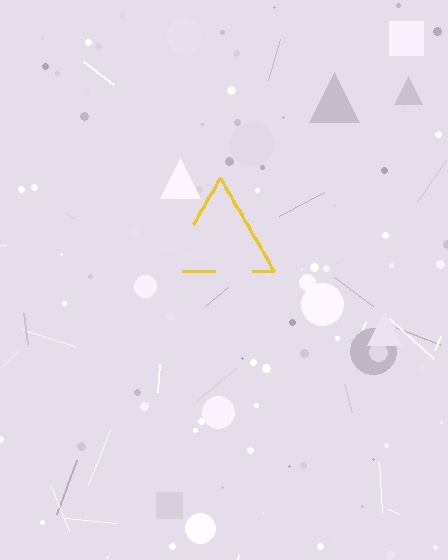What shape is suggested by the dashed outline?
The dashed outline suggests a triangle.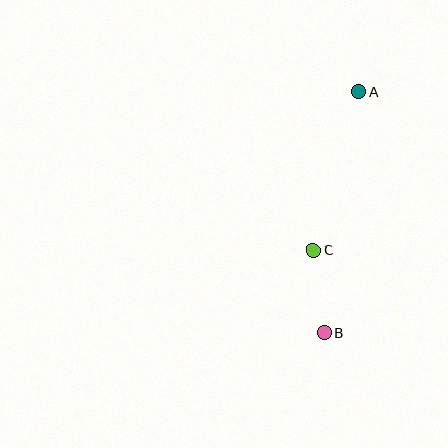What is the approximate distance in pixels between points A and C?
The distance between A and C is approximately 165 pixels.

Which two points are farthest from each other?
Points A and B are farthest from each other.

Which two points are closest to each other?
Points B and C are closest to each other.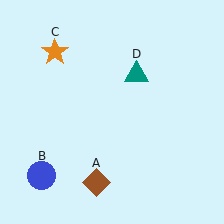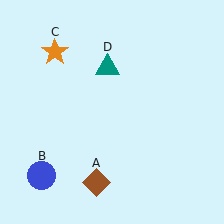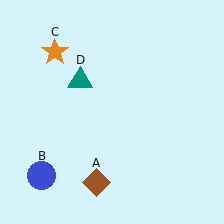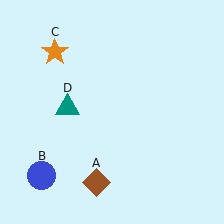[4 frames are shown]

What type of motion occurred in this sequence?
The teal triangle (object D) rotated counterclockwise around the center of the scene.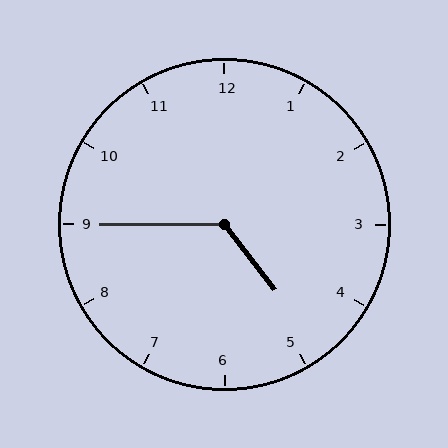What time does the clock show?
4:45.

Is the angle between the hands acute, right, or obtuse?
It is obtuse.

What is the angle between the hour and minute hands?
Approximately 128 degrees.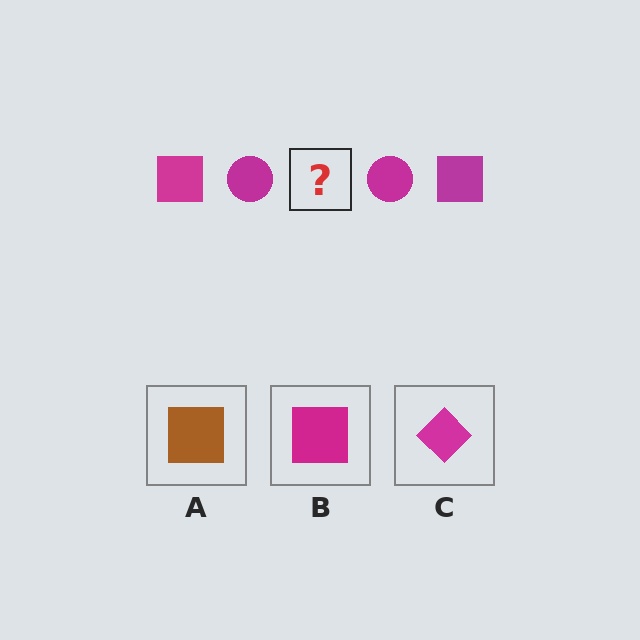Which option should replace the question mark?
Option B.